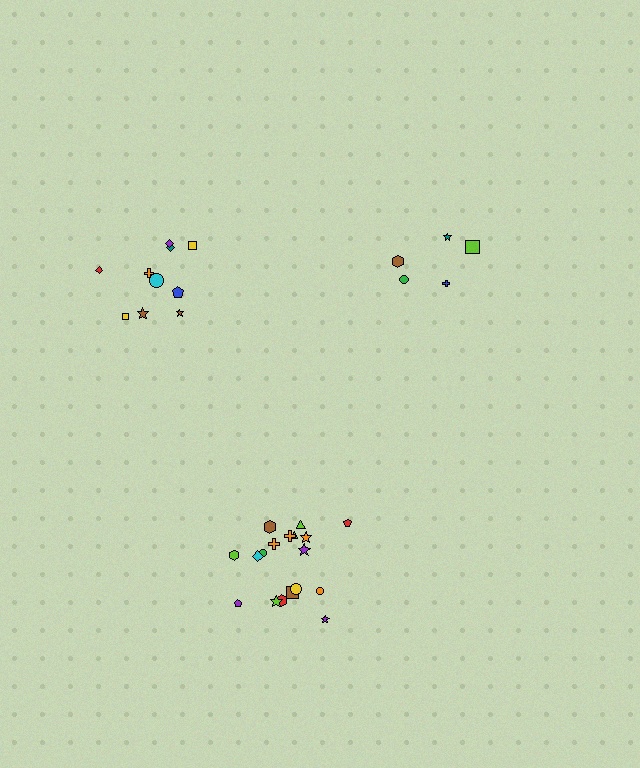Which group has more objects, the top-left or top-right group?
The top-left group.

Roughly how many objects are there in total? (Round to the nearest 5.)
Roughly 35 objects in total.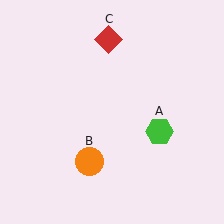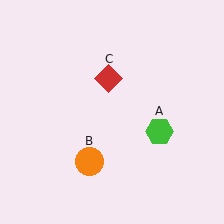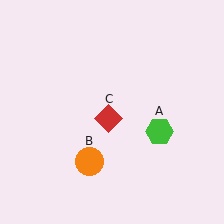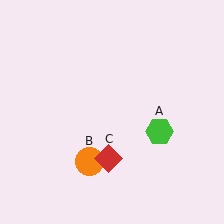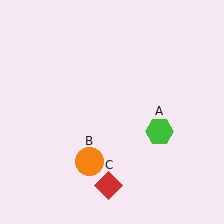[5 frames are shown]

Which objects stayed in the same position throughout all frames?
Green hexagon (object A) and orange circle (object B) remained stationary.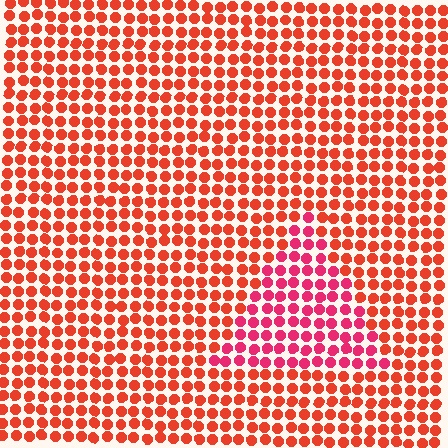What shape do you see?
I see a triangle.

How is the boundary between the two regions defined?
The boundary is defined purely by a slight shift in hue (about 29 degrees). Spacing, size, and orientation are identical on both sides.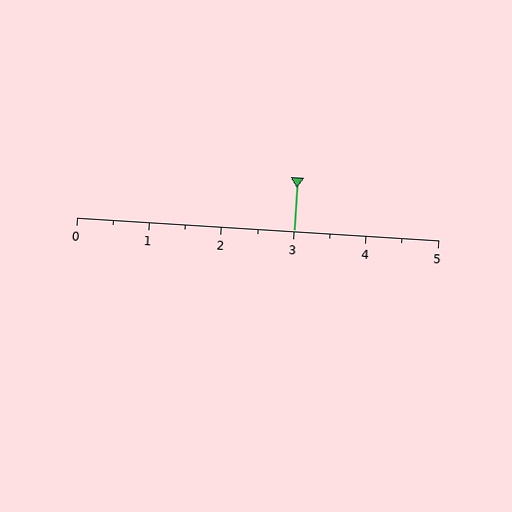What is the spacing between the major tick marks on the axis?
The major ticks are spaced 1 apart.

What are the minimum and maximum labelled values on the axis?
The axis runs from 0 to 5.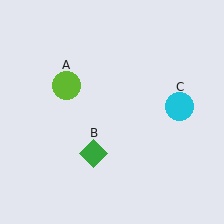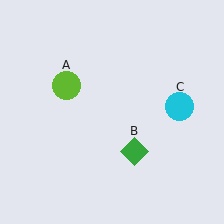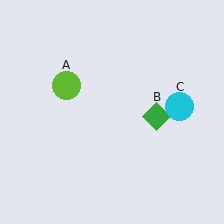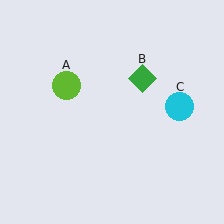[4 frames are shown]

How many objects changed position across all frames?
1 object changed position: green diamond (object B).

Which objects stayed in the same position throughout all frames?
Lime circle (object A) and cyan circle (object C) remained stationary.